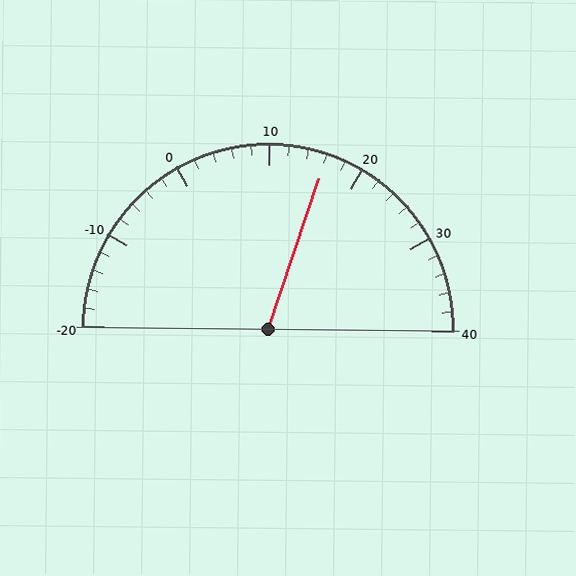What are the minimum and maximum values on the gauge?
The gauge ranges from -20 to 40.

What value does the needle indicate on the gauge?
The needle indicates approximately 16.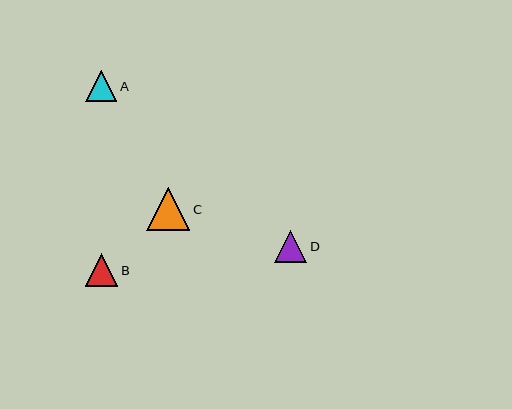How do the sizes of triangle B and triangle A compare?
Triangle B and triangle A are approximately the same size.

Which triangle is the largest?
Triangle C is the largest with a size of approximately 44 pixels.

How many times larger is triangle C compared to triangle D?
Triangle C is approximately 1.4 times the size of triangle D.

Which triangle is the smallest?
Triangle A is the smallest with a size of approximately 31 pixels.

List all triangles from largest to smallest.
From largest to smallest: C, B, D, A.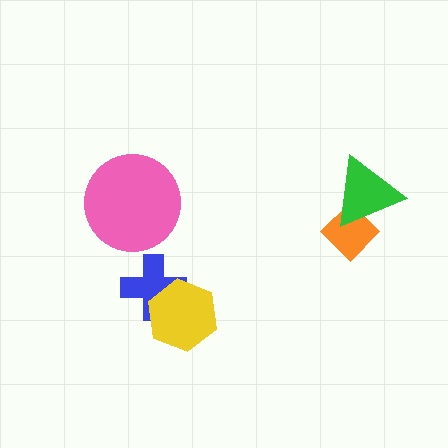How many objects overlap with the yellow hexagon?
1 object overlaps with the yellow hexagon.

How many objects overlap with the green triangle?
1 object overlaps with the green triangle.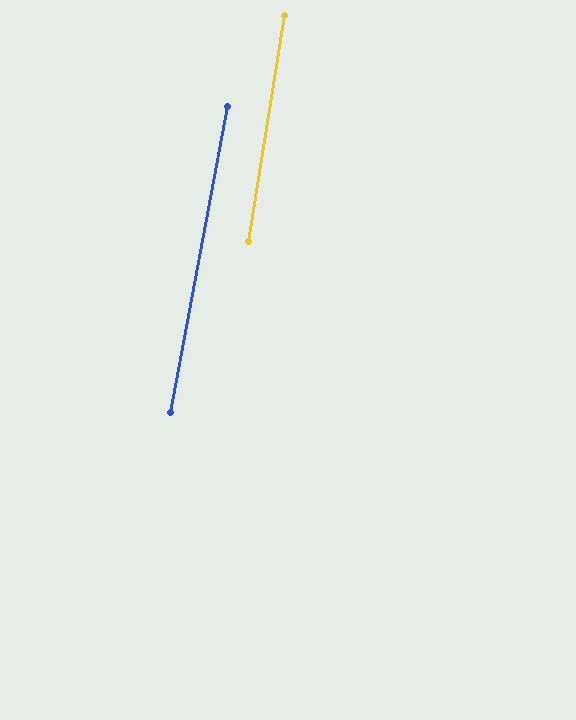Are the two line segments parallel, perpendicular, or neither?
Parallel — their directions differ by only 1.5°.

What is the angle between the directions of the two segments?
Approximately 1 degree.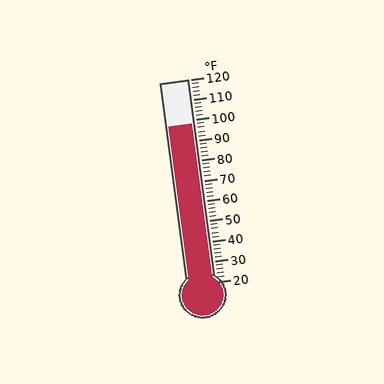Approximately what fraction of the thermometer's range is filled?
The thermometer is filled to approximately 80% of its range.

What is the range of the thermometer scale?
The thermometer scale ranges from 20°F to 120°F.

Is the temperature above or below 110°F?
The temperature is below 110°F.